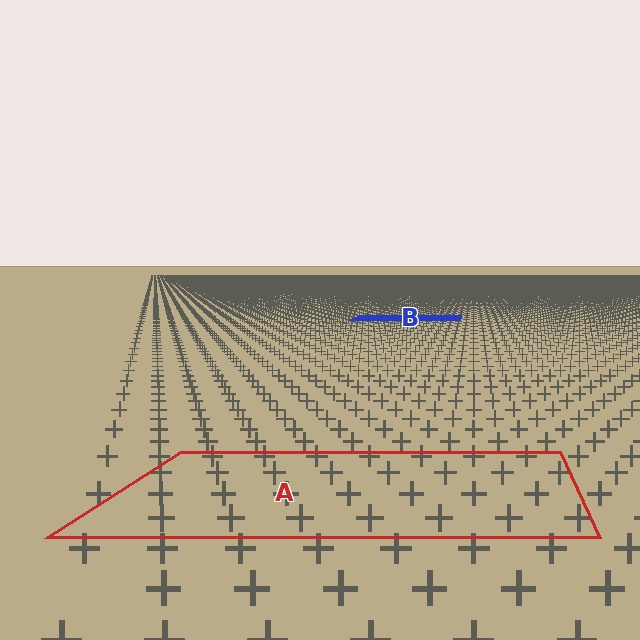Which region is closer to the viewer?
Region A is closer. The texture elements there are larger and more spread out.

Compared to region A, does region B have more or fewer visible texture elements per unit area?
Region B has more texture elements per unit area — they are packed more densely because it is farther away.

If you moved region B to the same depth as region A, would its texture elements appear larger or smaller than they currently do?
They would appear larger. At a closer depth, the same texture elements are projected at a bigger on-screen size.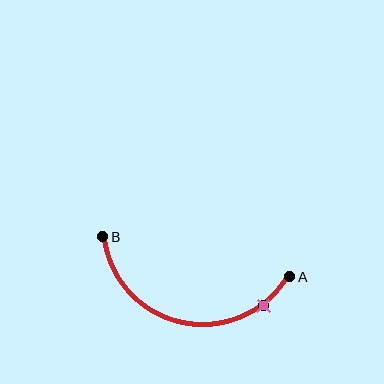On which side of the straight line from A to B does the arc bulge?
The arc bulges below the straight line connecting A and B.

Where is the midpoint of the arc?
The arc midpoint is the point on the curve farthest from the straight line joining A and B. It sits below that line.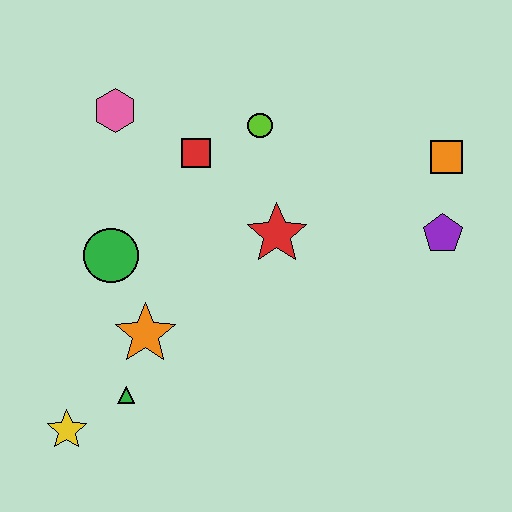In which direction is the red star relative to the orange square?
The red star is to the left of the orange square.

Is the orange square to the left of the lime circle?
No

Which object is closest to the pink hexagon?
The red square is closest to the pink hexagon.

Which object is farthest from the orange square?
The yellow star is farthest from the orange square.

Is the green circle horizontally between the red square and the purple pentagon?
No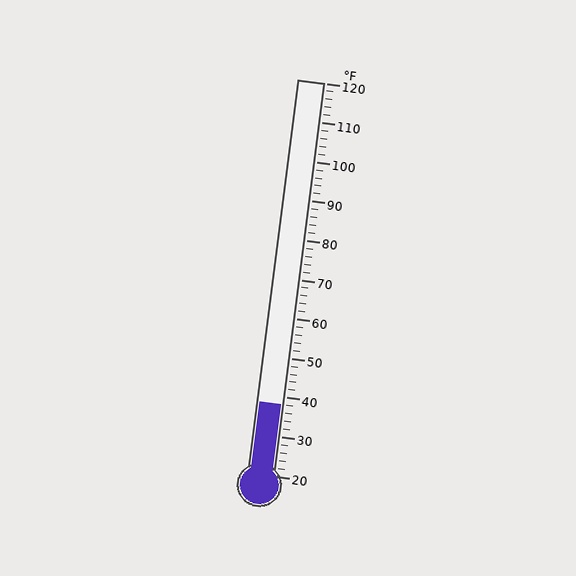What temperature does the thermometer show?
The thermometer shows approximately 38°F.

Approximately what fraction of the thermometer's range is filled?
The thermometer is filled to approximately 20% of its range.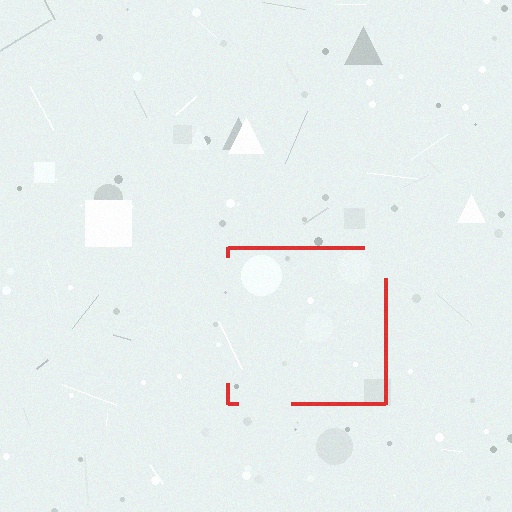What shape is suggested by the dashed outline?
The dashed outline suggests a square.